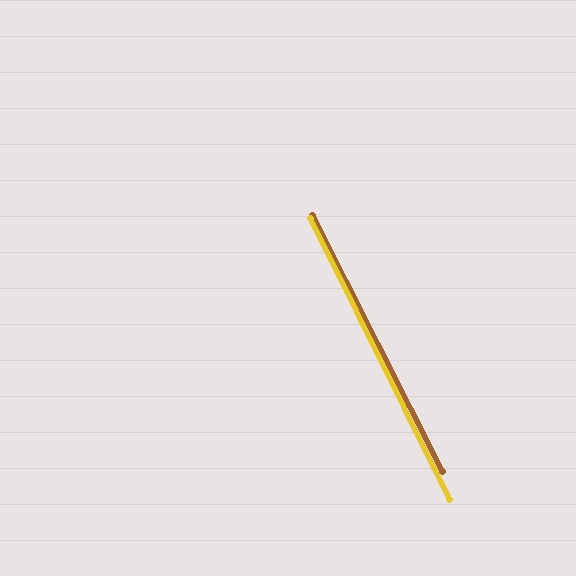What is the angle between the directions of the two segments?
Approximately 1 degree.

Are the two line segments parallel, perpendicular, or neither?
Parallel — their directions differ by only 0.6°.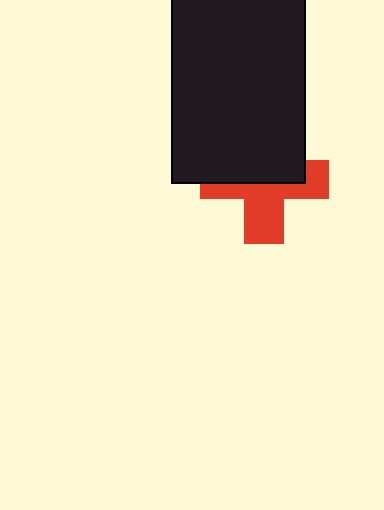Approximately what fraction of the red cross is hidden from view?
Roughly 49% of the red cross is hidden behind the black rectangle.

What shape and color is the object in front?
The object in front is a black rectangle.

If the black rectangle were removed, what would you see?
You would see the complete red cross.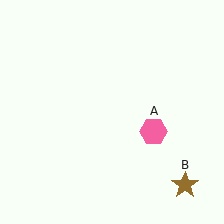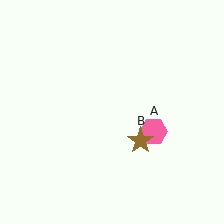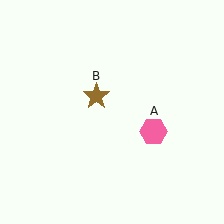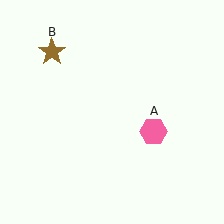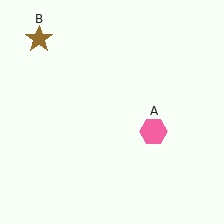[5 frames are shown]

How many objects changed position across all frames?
1 object changed position: brown star (object B).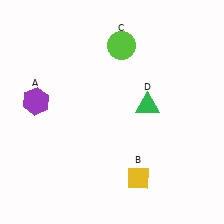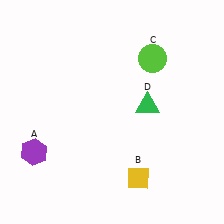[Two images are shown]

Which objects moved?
The objects that moved are: the purple hexagon (A), the lime circle (C).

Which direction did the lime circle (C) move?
The lime circle (C) moved right.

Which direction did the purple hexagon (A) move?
The purple hexagon (A) moved down.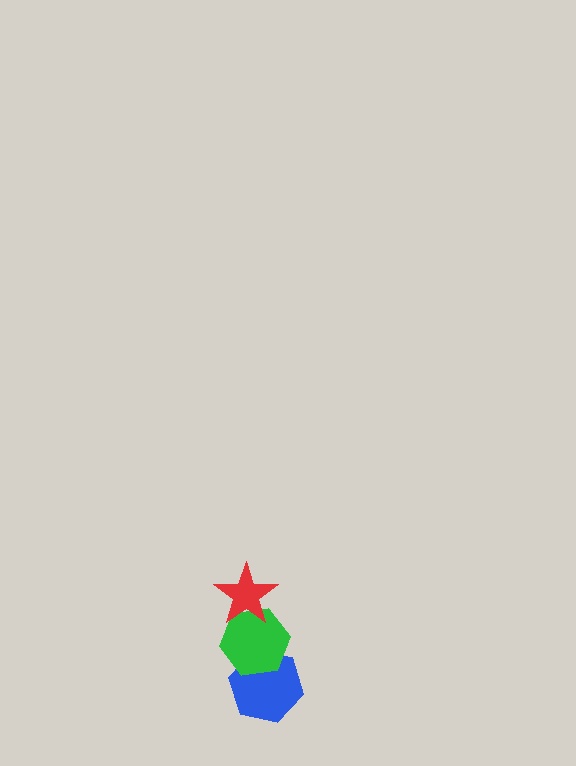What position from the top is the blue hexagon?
The blue hexagon is 3rd from the top.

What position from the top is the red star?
The red star is 1st from the top.